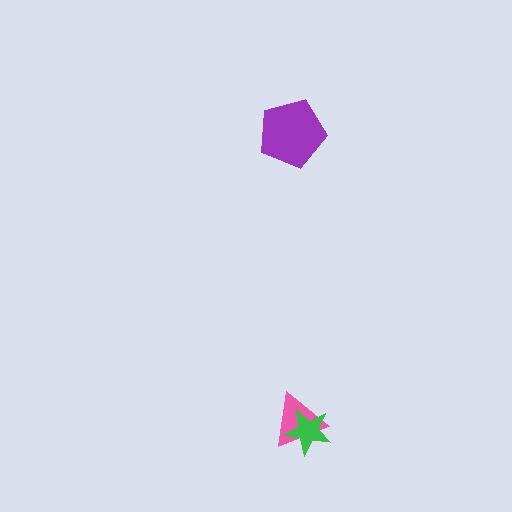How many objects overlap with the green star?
1 object overlaps with the green star.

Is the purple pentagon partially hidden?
No, no other shape covers it.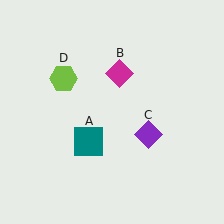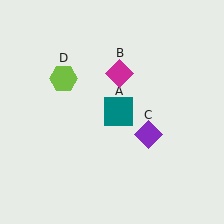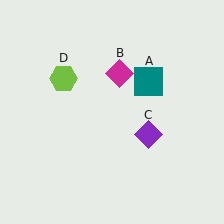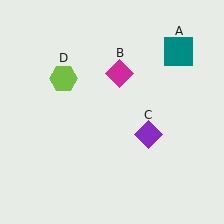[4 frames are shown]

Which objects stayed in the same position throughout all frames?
Magenta diamond (object B) and purple diamond (object C) and lime hexagon (object D) remained stationary.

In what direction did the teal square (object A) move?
The teal square (object A) moved up and to the right.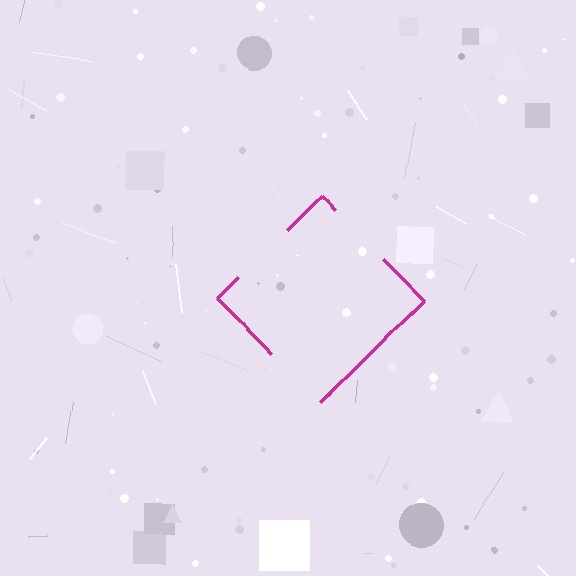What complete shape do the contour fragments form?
The contour fragments form a diamond.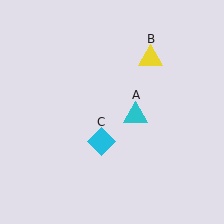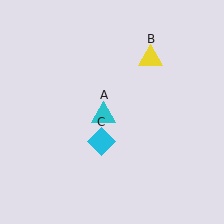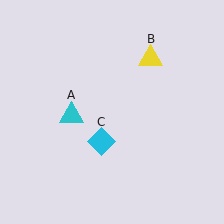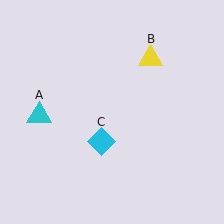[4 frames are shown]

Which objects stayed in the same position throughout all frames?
Yellow triangle (object B) and cyan diamond (object C) remained stationary.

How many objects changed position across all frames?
1 object changed position: cyan triangle (object A).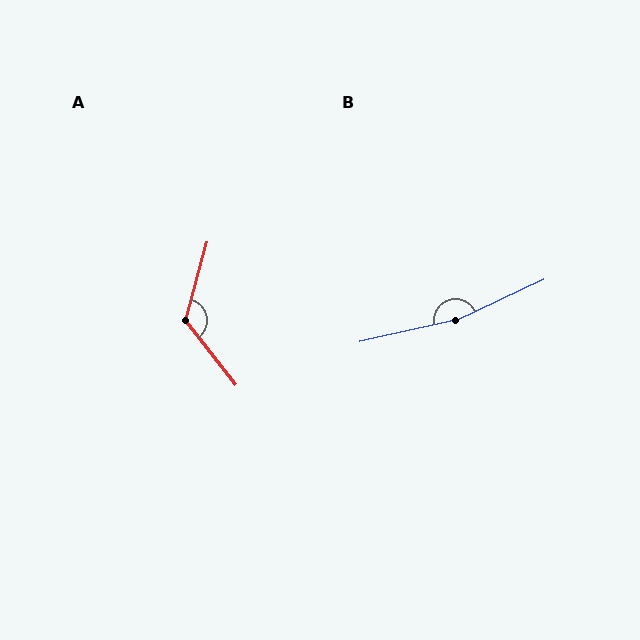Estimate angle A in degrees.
Approximately 127 degrees.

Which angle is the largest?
B, at approximately 167 degrees.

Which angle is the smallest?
A, at approximately 127 degrees.